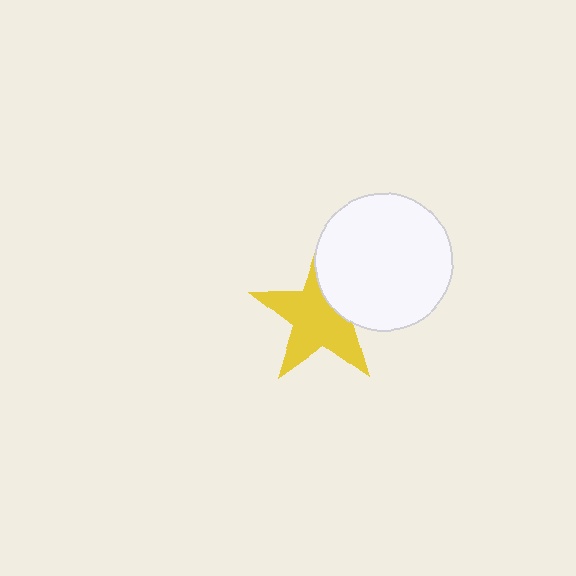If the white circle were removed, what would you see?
You would see the complete yellow star.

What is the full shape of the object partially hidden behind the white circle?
The partially hidden object is a yellow star.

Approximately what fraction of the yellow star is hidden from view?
Roughly 30% of the yellow star is hidden behind the white circle.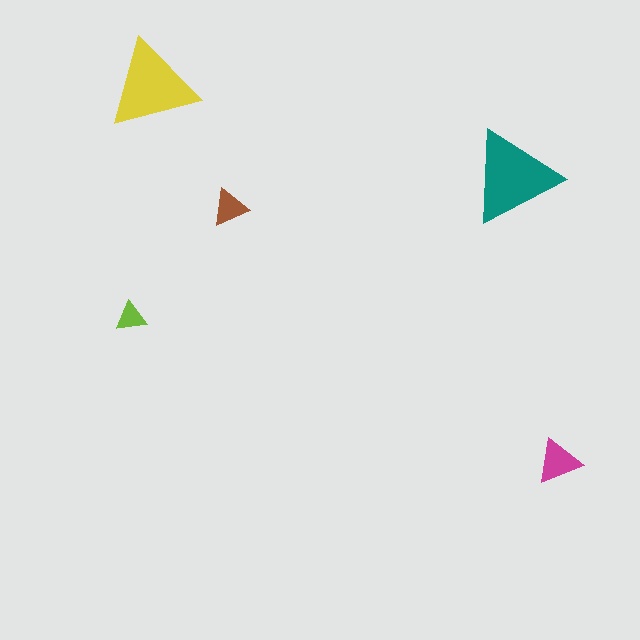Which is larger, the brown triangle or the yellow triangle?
The yellow one.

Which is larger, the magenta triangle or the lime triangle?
The magenta one.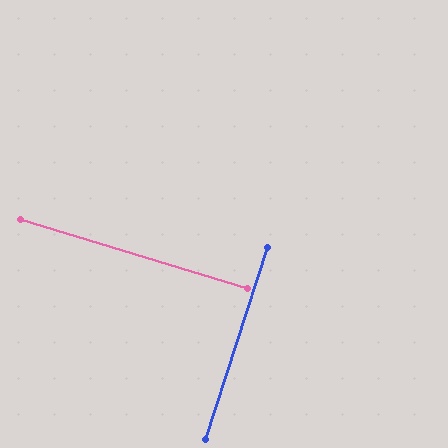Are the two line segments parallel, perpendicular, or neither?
Perpendicular — they meet at approximately 89°.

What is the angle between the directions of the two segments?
Approximately 89 degrees.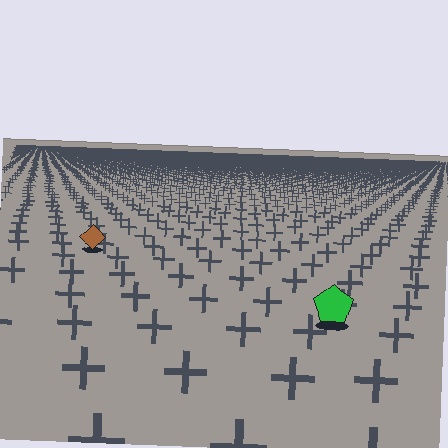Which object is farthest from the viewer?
The brown diamond is farthest from the viewer. It appears smaller and the ground texture around it is denser.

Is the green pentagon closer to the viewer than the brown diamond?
Yes. The green pentagon is closer — you can tell from the texture gradient: the ground texture is coarser near it.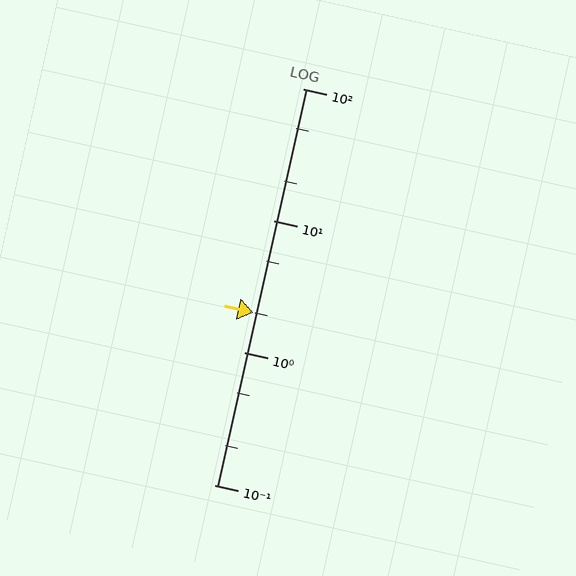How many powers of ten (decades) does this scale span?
The scale spans 3 decades, from 0.1 to 100.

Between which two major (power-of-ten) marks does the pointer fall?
The pointer is between 1 and 10.